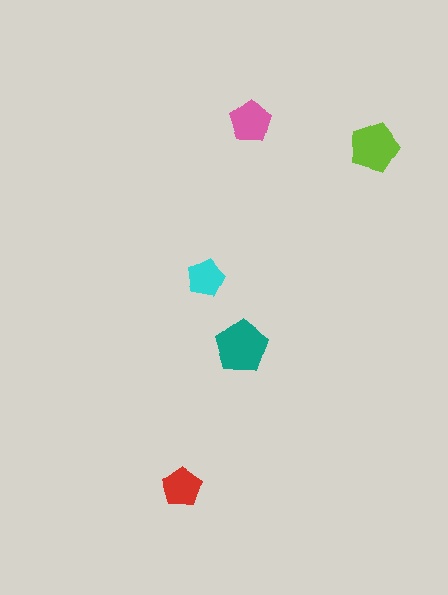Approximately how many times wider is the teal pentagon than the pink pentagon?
About 1.5 times wider.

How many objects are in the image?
There are 5 objects in the image.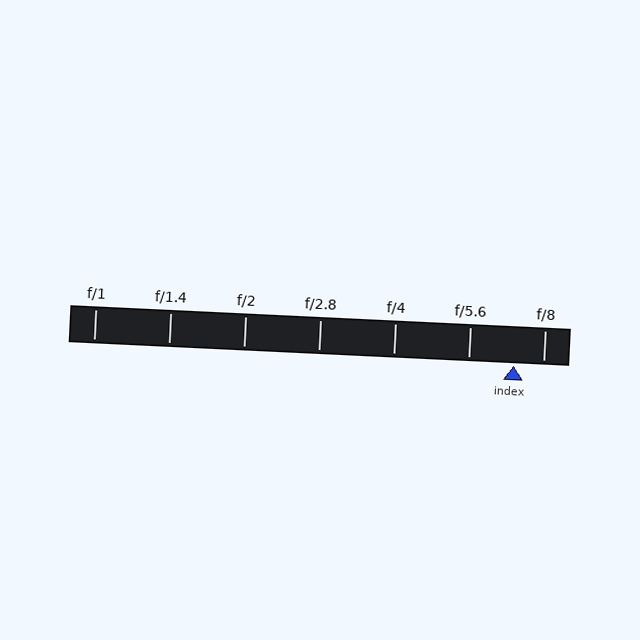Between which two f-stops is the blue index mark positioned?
The index mark is between f/5.6 and f/8.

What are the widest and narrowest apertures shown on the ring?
The widest aperture shown is f/1 and the narrowest is f/8.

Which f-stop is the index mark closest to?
The index mark is closest to f/8.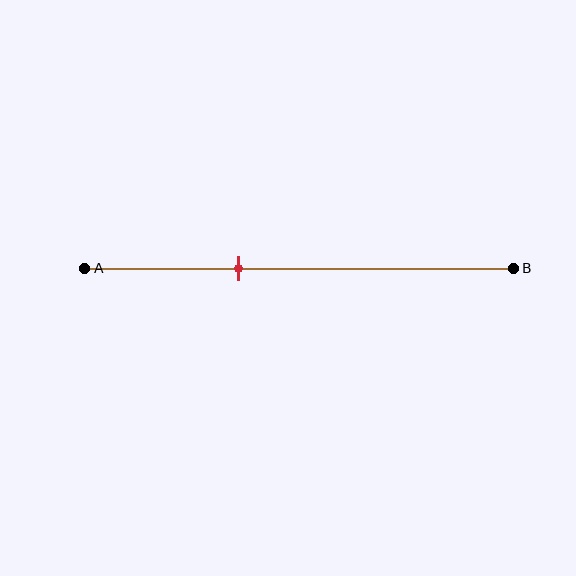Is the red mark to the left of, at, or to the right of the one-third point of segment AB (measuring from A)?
The red mark is approximately at the one-third point of segment AB.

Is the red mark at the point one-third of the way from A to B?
Yes, the mark is approximately at the one-third point.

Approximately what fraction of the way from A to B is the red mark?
The red mark is approximately 35% of the way from A to B.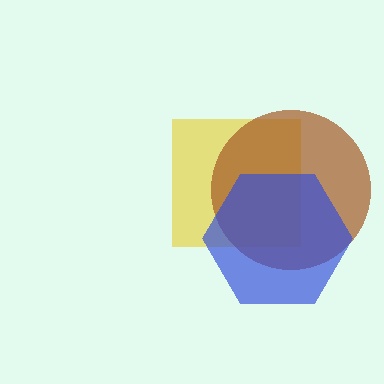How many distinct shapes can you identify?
There are 3 distinct shapes: a yellow square, a brown circle, a blue hexagon.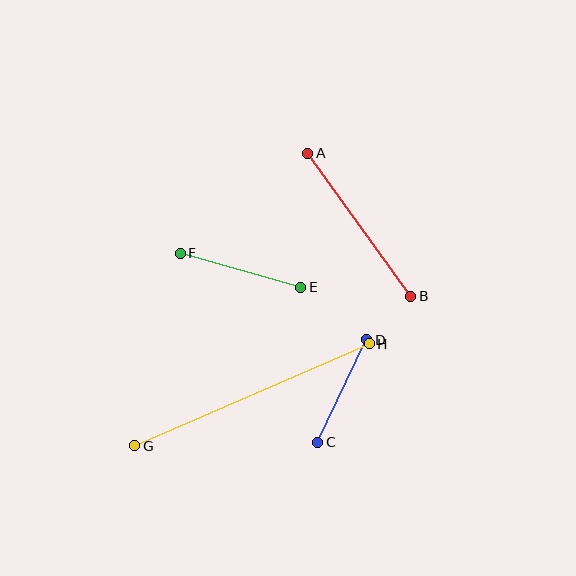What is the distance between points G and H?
The distance is approximately 256 pixels.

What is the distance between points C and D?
The distance is approximately 114 pixels.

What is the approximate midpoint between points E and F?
The midpoint is at approximately (240, 270) pixels.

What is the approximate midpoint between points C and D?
The midpoint is at approximately (342, 391) pixels.